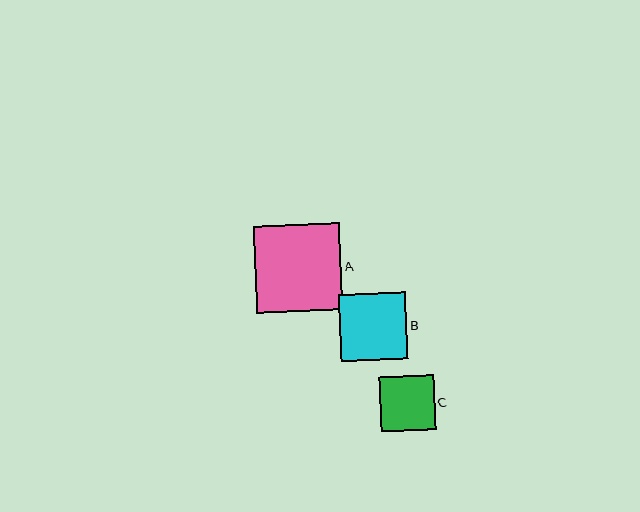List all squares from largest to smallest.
From largest to smallest: A, B, C.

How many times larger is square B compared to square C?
Square B is approximately 1.2 times the size of square C.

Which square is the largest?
Square A is the largest with a size of approximately 87 pixels.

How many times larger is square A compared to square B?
Square A is approximately 1.3 times the size of square B.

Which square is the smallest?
Square C is the smallest with a size of approximately 55 pixels.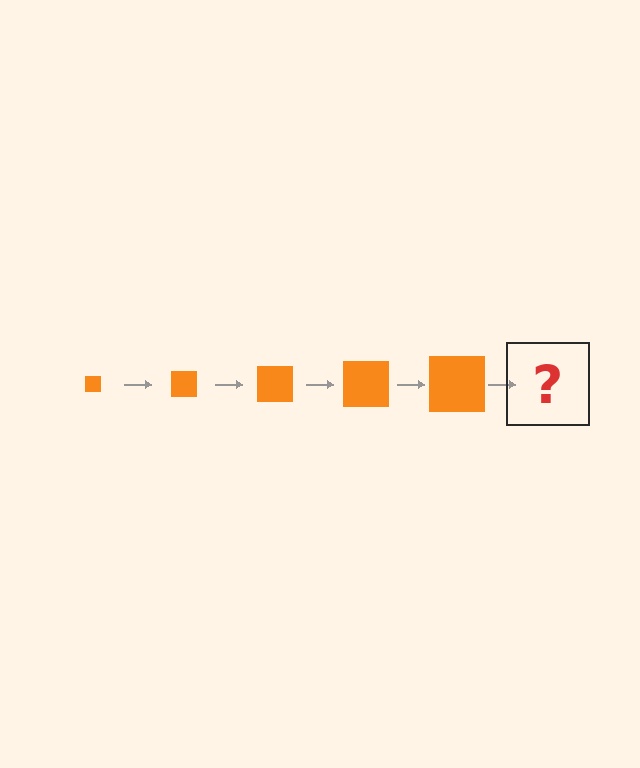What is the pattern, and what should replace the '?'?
The pattern is that the square gets progressively larger each step. The '?' should be an orange square, larger than the previous one.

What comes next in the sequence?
The next element should be an orange square, larger than the previous one.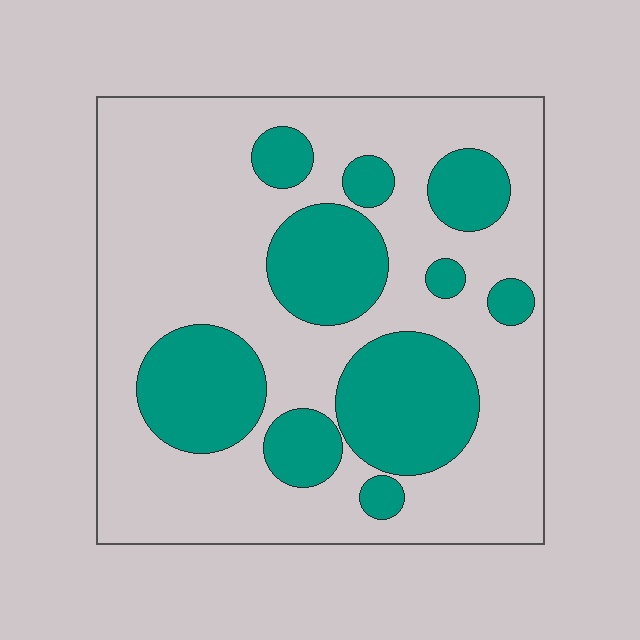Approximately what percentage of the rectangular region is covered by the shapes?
Approximately 30%.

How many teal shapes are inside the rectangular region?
10.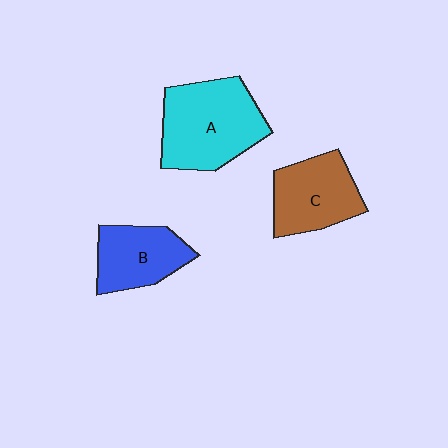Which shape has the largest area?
Shape A (cyan).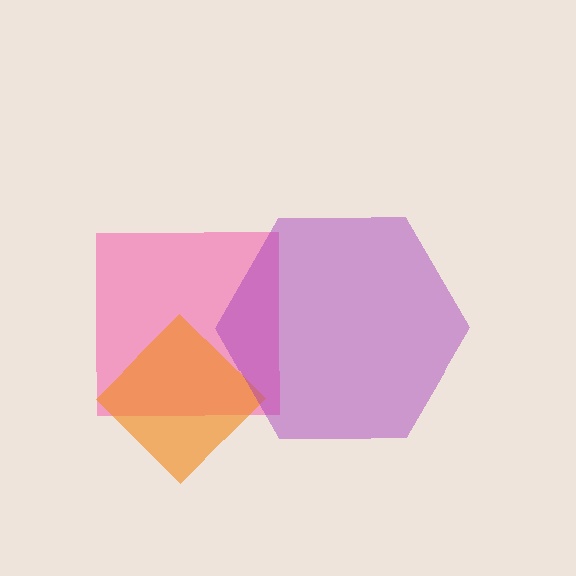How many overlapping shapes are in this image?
There are 3 overlapping shapes in the image.